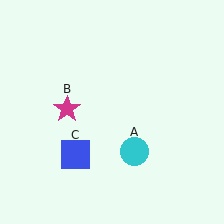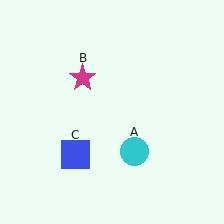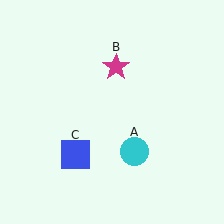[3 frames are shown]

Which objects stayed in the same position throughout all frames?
Cyan circle (object A) and blue square (object C) remained stationary.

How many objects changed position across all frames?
1 object changed position: magenta star (object B).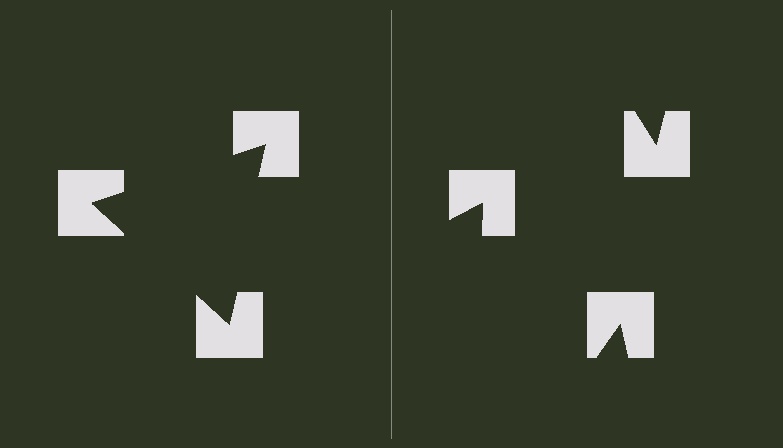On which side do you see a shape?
An illusory triangle appears on the left side. On the right side the wedge cuts are rotated, so no coherent shape forms.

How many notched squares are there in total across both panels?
6 — 3 on each side.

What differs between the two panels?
The notched squares are positioned identically on both sides; only the wedge orientations differ. On the left they align to a triangle; on the right they are misaligned.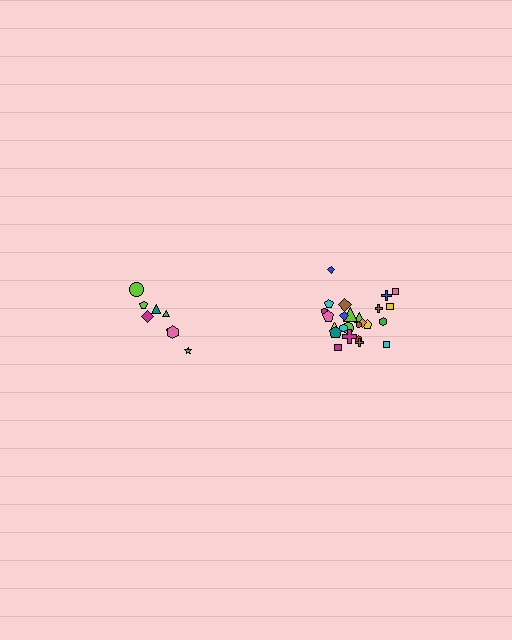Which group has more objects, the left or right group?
The right group.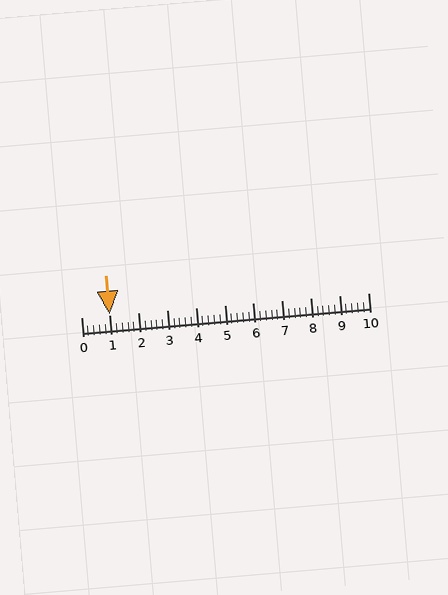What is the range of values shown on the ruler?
The ruler shows values from 0 to 10.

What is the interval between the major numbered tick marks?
The major tick marks are spaced 1 units apart.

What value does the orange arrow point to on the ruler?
The orange arrow points to approximately 1.0.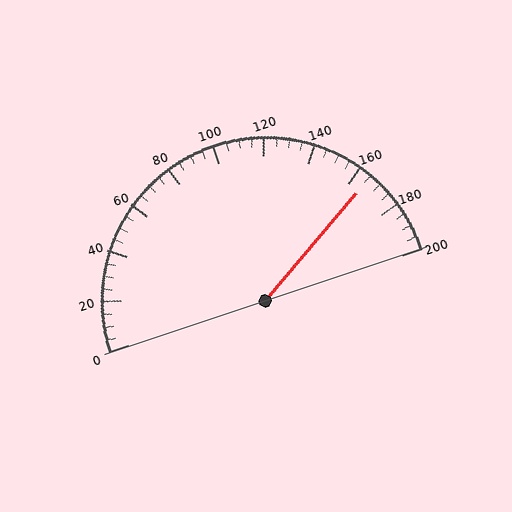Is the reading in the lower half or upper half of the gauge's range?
The reading is in the upper half of the range (0 to 200).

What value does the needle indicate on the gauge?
The needle indicates approximately 165.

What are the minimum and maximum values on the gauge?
The gauge ranges from 0 to 200.